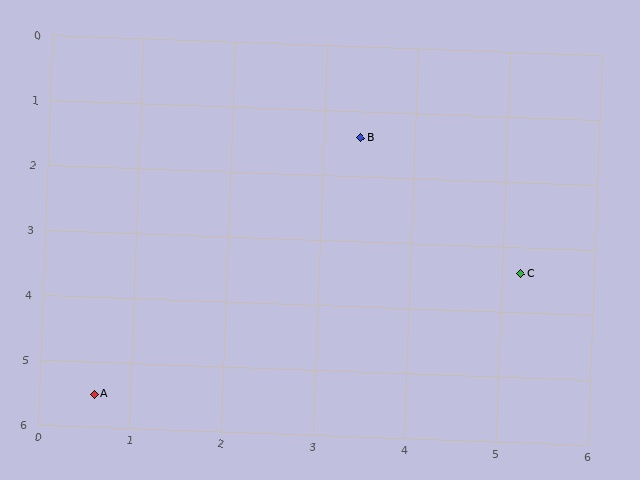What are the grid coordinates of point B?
Point B is at approximately (3.4, 1.4).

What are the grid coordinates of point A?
Point A is at approximately (0.6, 5.5).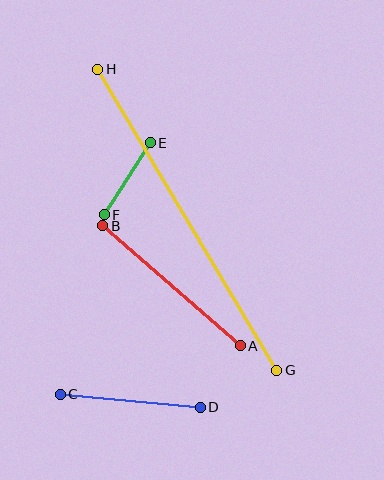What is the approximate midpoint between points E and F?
The midpoint is at approximately (127, 179) pixels.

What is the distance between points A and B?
The distance is approximately 183 pixels.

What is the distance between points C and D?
The distance is approximately 141 pixels.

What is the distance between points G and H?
The distance is approximately 351 pixels.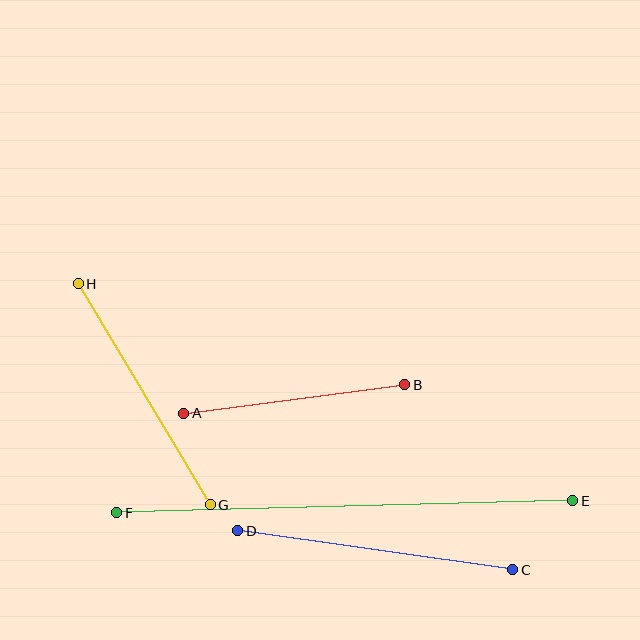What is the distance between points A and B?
The distance is approximately 223 pixels.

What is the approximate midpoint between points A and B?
The midpoint is at approximately (294, 399) pixels.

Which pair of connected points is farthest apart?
Points E and F are farthest apart.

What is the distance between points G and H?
The distance is approximately 258 pixels.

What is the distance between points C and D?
The distance is approximately 278 pixels.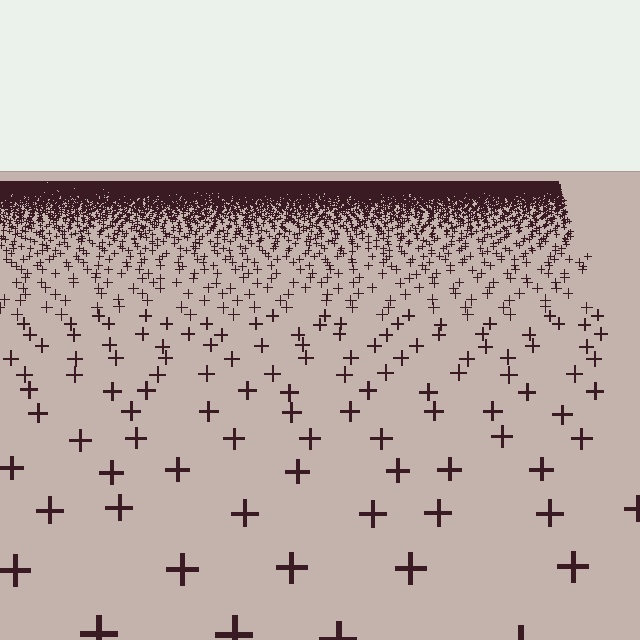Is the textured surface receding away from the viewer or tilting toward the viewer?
The surface is receding away from the viewer. Texture elements get smaller and denser toward the top.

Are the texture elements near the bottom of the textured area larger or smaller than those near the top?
Larger. Near the bottom, elements are closer to the viewer and appear at a bigger on-screen size.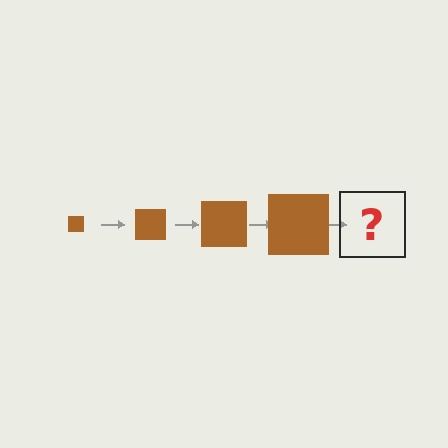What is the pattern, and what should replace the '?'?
The pattern is that the square gets progressively larger each step. The '?' should be a brown square, larger than the previous one.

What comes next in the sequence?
The next element should be a brown square, larger than the previous one.